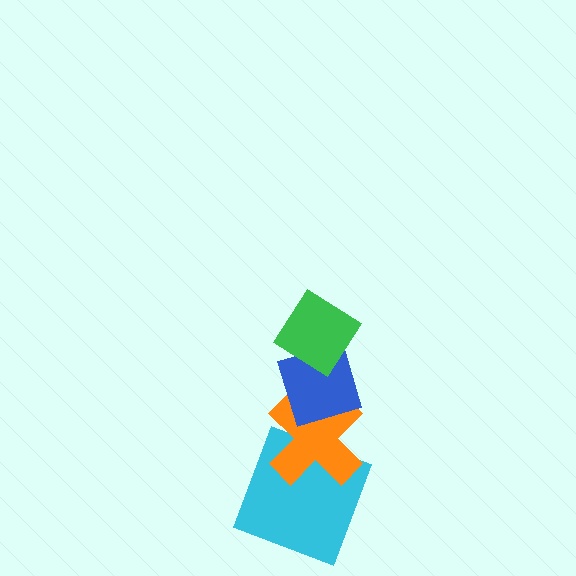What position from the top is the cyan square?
The cyan square is 4th from the top.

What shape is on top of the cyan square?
The orange cross is on top of the cyan square.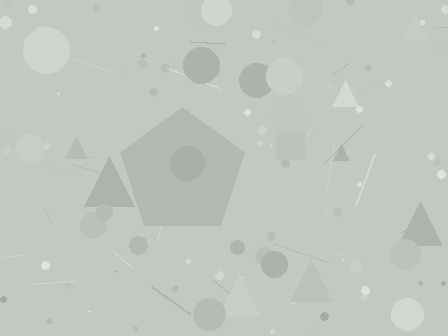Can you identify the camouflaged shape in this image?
The camouflaged shape is a pentagon.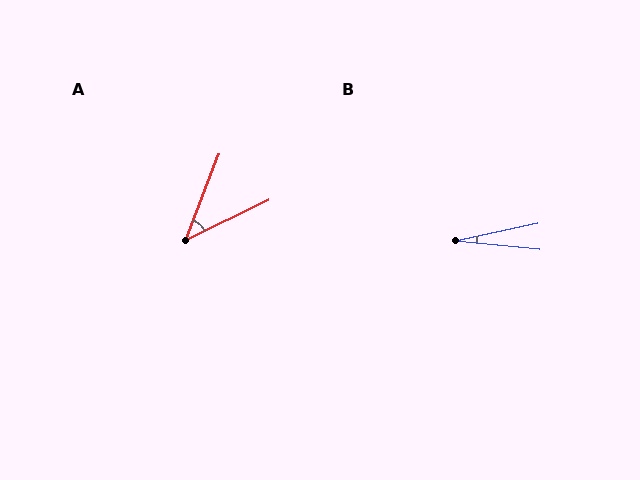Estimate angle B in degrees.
Approximately 17 degrees.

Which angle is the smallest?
B, at approximately 17 degrees.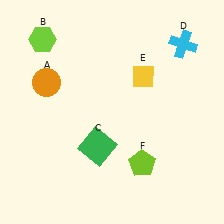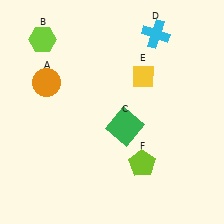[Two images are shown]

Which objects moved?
The objects that moved are: the green square (C), the cyan cross (D).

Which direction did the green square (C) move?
The green square (C) moved right.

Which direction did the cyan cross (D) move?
The cyan cross (D) moved left.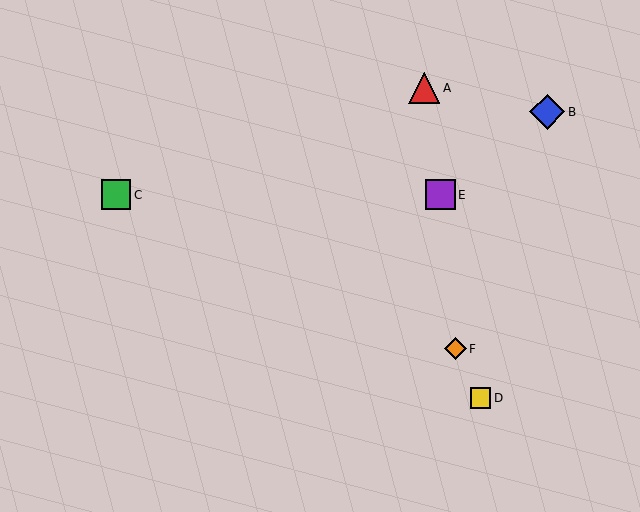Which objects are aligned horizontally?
Objects C, E are aligned horizontally.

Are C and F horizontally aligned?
No, C is at y≈195 and F is at y≈349.